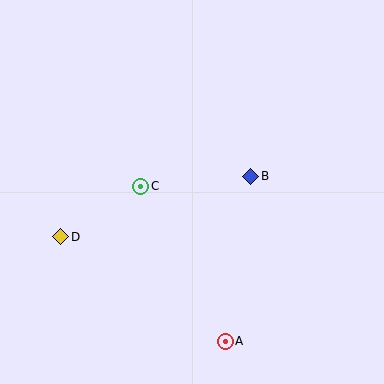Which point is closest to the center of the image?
Point C at (141, 186) is closest to the center.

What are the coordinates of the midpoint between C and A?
The midpoint between C and A is at (183, 264).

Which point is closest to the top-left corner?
Point C is closest to the top-left corner.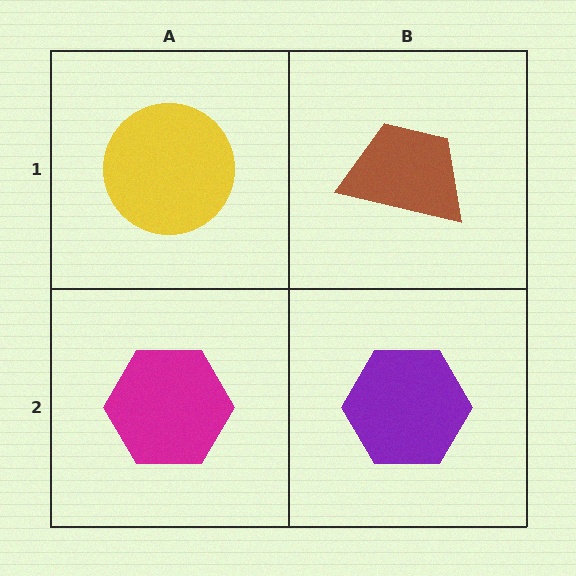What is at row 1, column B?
A brown trapezoid.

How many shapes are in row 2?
2 shapes.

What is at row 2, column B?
A purple hexagon.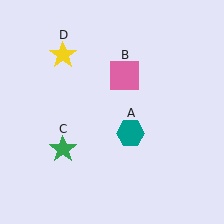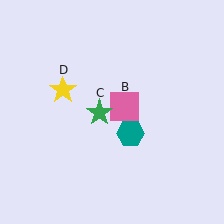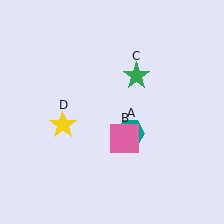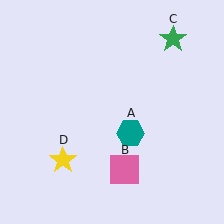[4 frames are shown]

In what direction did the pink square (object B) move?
The pink square (object B) moved down.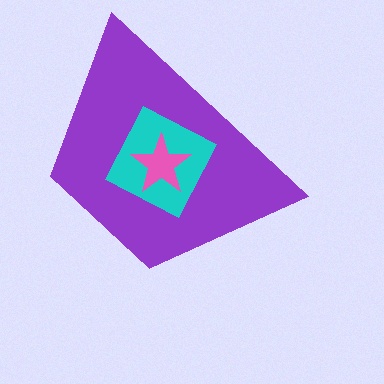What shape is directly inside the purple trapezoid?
The cyan diamond.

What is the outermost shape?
The purple trapezoid.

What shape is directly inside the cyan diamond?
The pink star.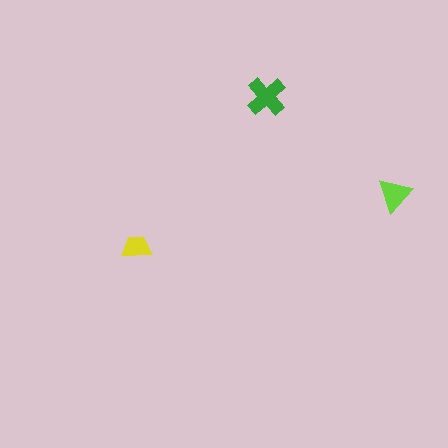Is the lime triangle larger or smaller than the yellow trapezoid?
Larger.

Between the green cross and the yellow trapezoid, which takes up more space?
The green cross.